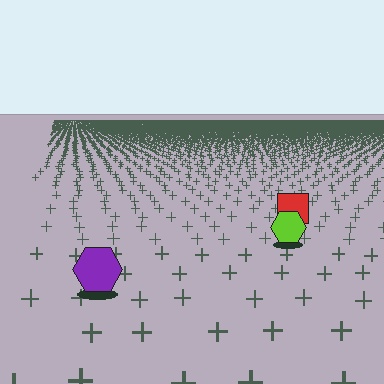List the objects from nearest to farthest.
From nearest to farthest: the purple hexagon, the lime hexagon, the red square.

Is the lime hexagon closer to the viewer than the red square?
Yes. The lime hexagon is closer — you can tell from the texture gradient: the ground texture is coarser near it.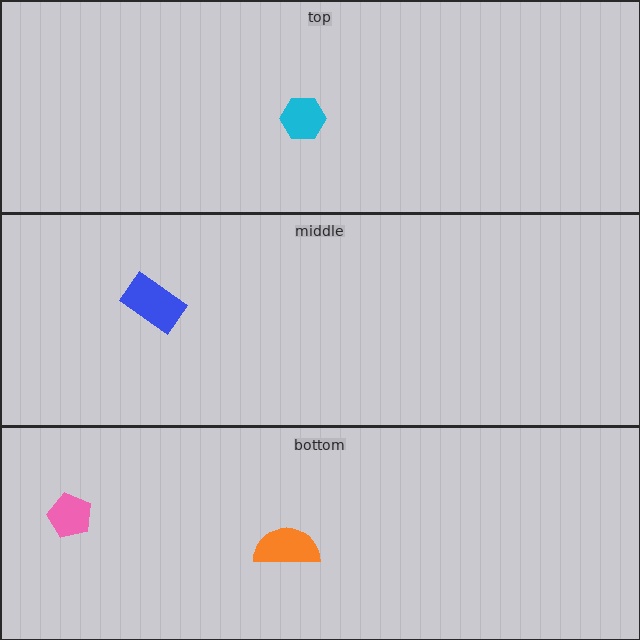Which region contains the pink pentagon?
The bottom region.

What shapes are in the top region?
The cyan hexagon.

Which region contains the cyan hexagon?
The top region.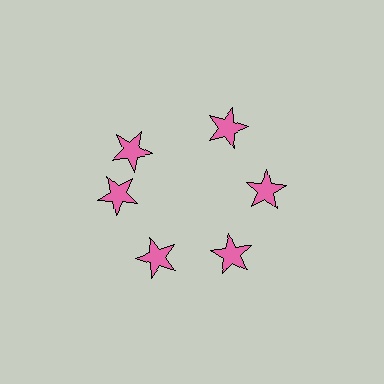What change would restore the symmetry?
The symmetry would be restored by rotating it back into even spacing with its neighbors so that all 6 stars sit at equal angles and equal distance from the center.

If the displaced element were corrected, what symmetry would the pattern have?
It would have 6-fold rotational symmetry — the pattern would map onto itself every 60 degrees.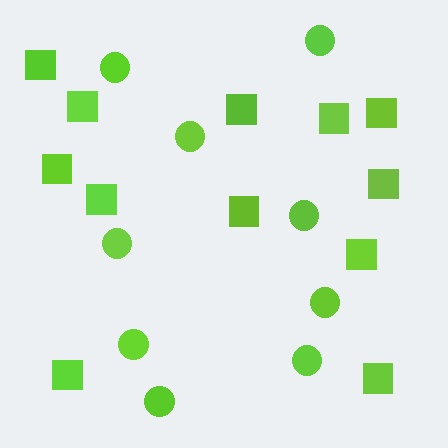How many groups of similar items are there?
There are 2 groups: one group of circles (9) and one group of squares (12).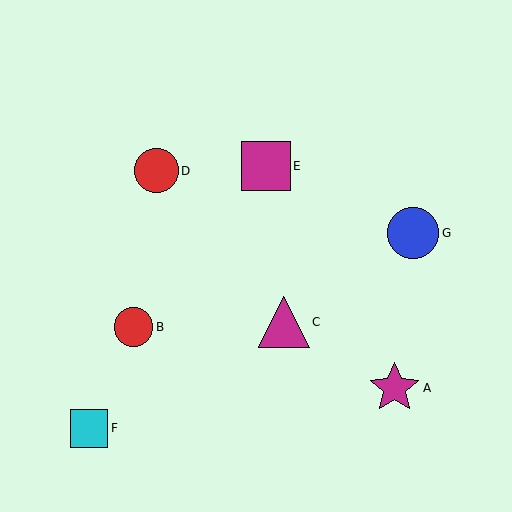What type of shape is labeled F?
Shape F is a cyan square.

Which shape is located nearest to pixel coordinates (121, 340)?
The red circle (labeled B) at (134, 327) is nearest to that location.